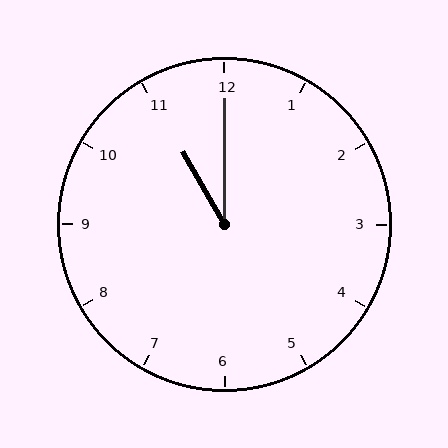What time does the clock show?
11:00.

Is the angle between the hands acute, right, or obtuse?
It is acute.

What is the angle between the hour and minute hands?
Approximately 30 degrees.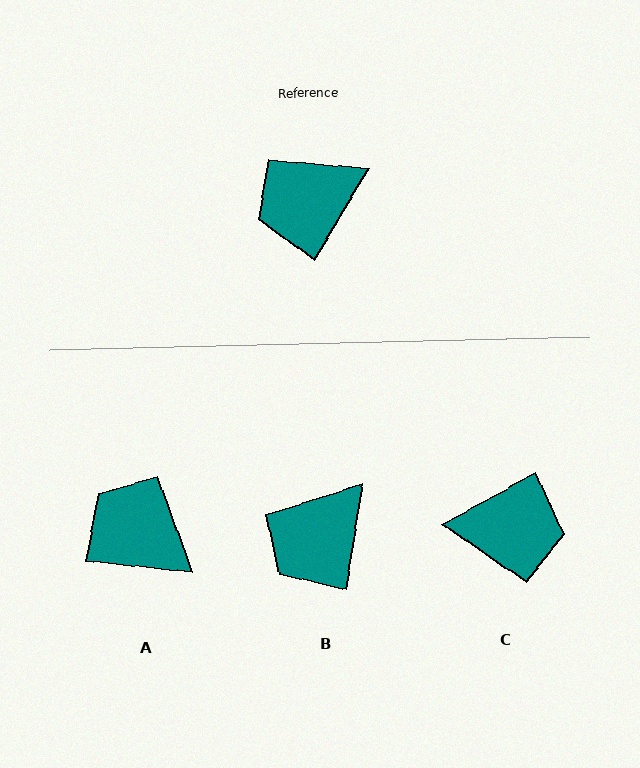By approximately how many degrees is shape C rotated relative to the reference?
Approximately 150 degrees counter-clockwise.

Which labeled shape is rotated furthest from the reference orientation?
C, about 150 degrees away.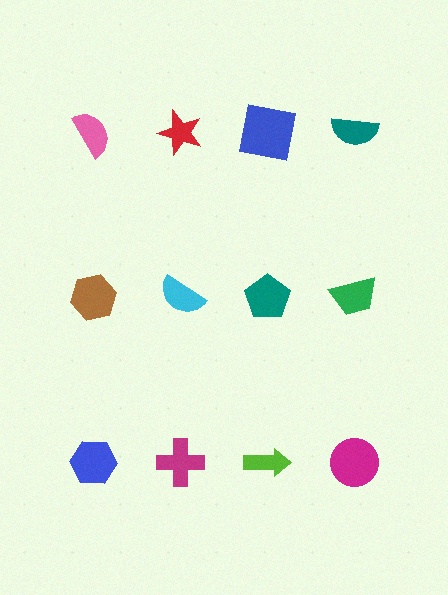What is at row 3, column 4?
A magenta circle.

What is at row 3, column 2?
A magenta cross.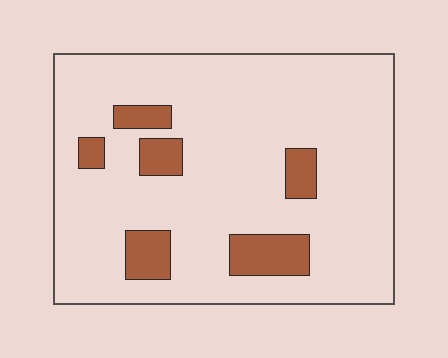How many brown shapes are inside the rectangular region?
6.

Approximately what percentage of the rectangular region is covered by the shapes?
Approximately 15%.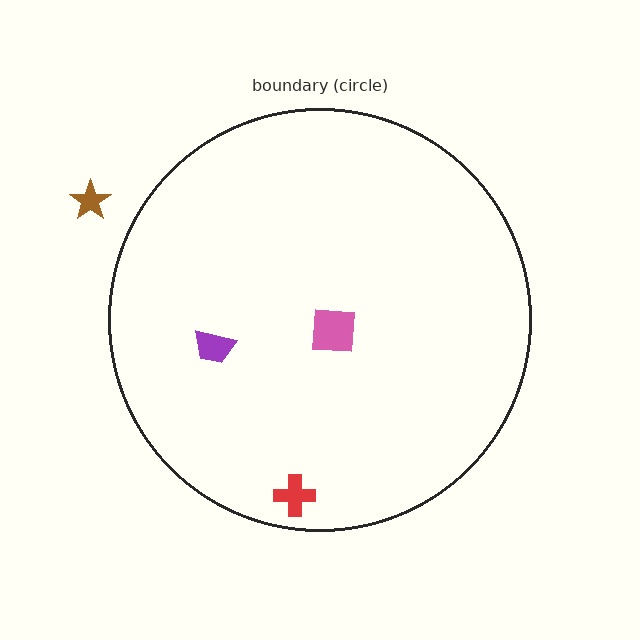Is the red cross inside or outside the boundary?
Inside.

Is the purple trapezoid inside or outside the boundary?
Inside.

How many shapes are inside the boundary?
3 inside, 1 outside.